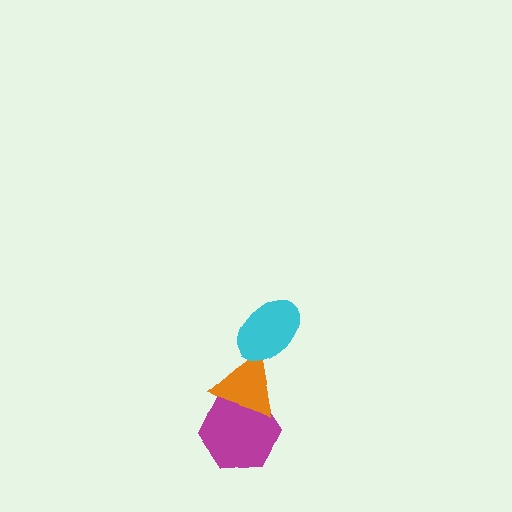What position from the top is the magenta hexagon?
The magenta hexagon is 3rd from the top.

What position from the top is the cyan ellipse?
The cyan ellipse is 1st from the top.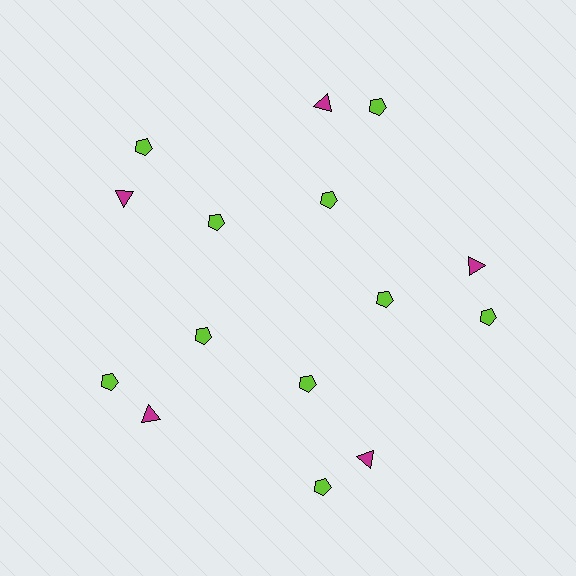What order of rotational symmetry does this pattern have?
This pattern has 5-fold rotational symmetry.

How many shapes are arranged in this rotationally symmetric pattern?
There are 15 shapes, arranged in 5 groups of 3.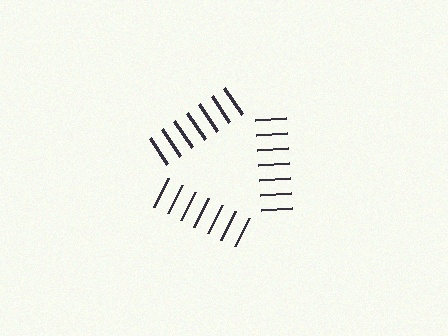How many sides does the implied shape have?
3 sides — the line-ends trace a triangle.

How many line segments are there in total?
21 — 7 along each of the 3 edges.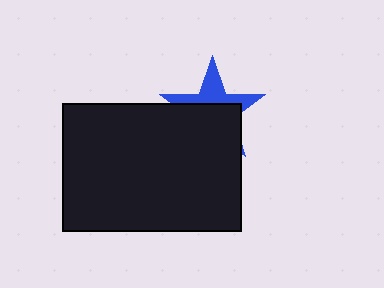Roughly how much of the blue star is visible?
A small part of it is visible (roughly 41%).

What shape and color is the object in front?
The object in front is a black rectangle.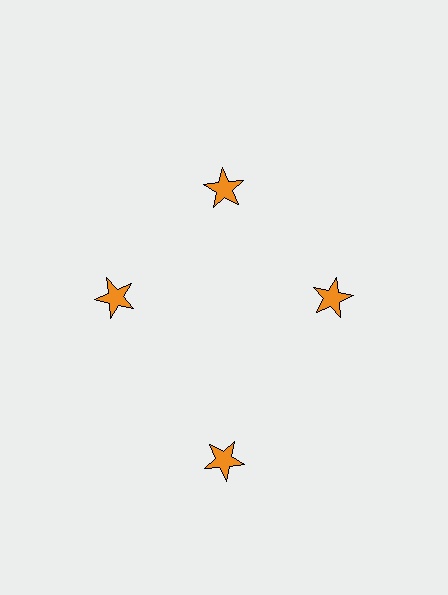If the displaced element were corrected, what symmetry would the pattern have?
It would have 4-fold rotational symmetry — the pattern would map onto itself every 90 degrees.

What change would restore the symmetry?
The symmetry would be restored by moving it inward, back onto the ring so that all 4 stars sit at equal angles and equal distance from the center.